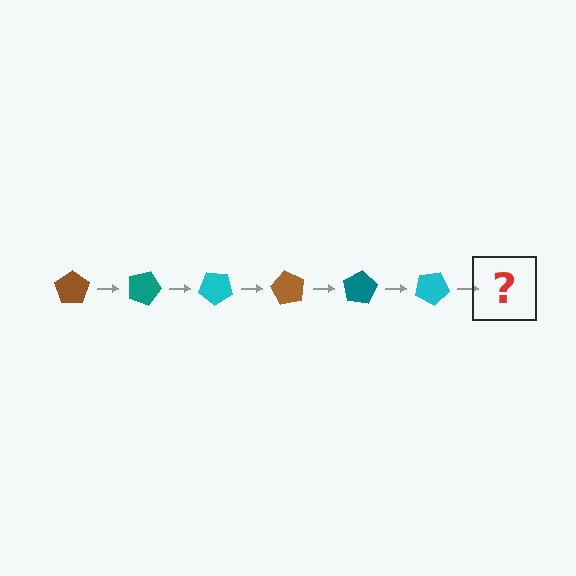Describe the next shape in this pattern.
It should be a brown pentagon, rotated 120 degrees from the start.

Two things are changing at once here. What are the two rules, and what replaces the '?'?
The two rules are that it rotates 20 degrees each step and the color cycles through brown, teal, and cyan. The '?' should be a brown pentagon, rotated 120 degrees from the start.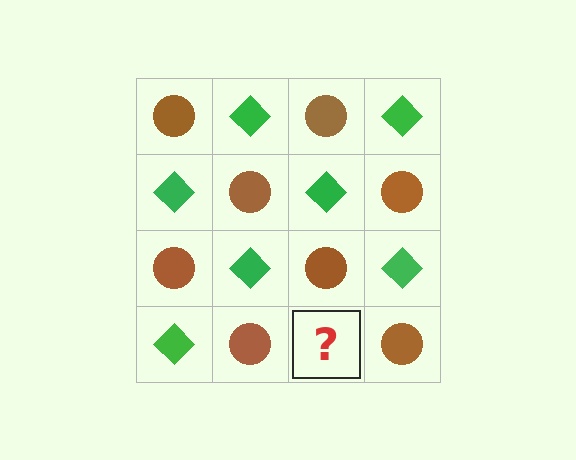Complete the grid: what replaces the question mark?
The question mark should be replaced with a green diamond.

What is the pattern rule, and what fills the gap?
The rule is that it alternates brown circle and green diamond in a checkerboard pattern. The gap should be filled with a green diamond.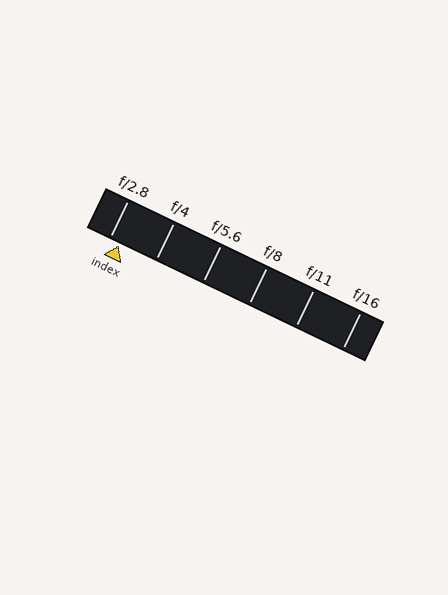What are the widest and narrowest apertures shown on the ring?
The widest aperture shown is f/2.8 and the narrowest is f/16.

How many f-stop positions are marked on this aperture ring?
There are 6 f-stop positions marked.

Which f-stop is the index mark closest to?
The index mark is closest to f/2.8.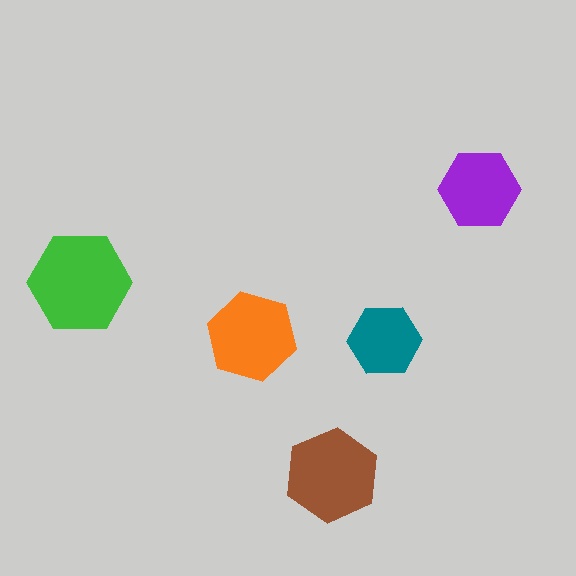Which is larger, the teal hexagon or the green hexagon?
The green one.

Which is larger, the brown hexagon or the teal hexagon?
The brown one.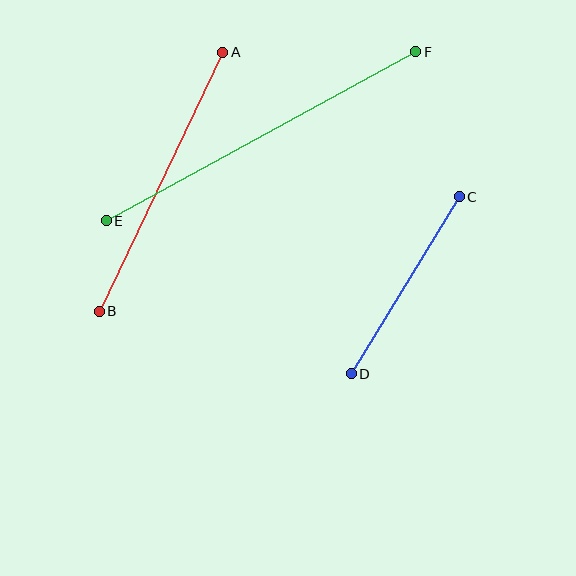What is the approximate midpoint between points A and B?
The midpoint is at approximately (161, 182) pixels.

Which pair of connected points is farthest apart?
Points E and F are farthest apart.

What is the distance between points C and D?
The distance is approximately 207 pixels.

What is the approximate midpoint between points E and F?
The midpoint is at approximately (261, 136) pixels.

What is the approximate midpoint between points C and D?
The midpoint is at approximately (405, 285) pixels.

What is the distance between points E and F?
The distance is approximately 352 pixels.